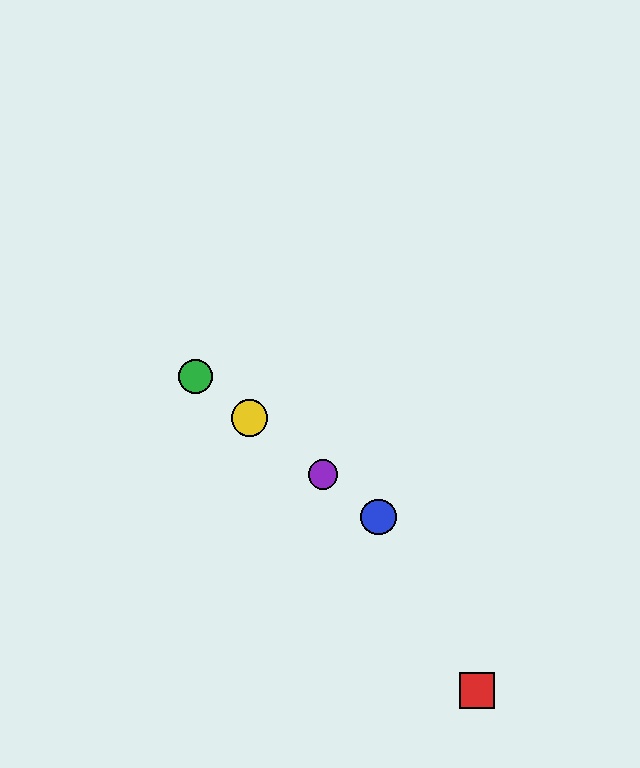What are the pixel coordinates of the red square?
The red square is at (477, 690).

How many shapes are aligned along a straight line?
4 shapes (the blue circle, the green circle, the yellow circle, the purple circle) are aligned along a straight line.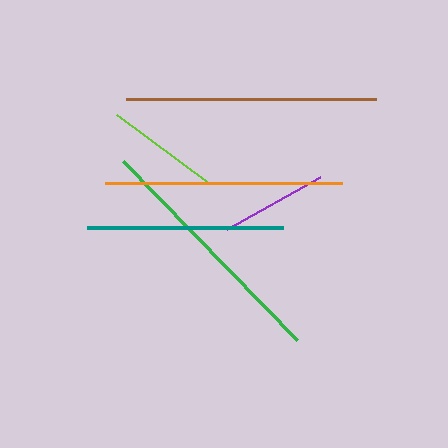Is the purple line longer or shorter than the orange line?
The orange line is longer than the purple line.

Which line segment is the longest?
The green line is the longest at approximately 250 pixels.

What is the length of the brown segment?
The brown segment is approximately 250 pixels long.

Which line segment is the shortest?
The purple line is the shortest at approximately 106 pixels.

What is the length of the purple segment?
The purple segment is approximately 106 pixels long.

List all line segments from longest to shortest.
From longest to shortest: green, brown, orange, teal, lime, purple.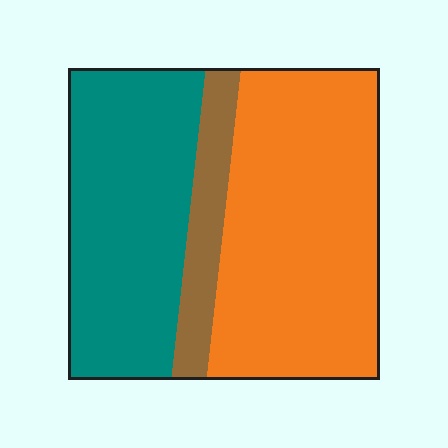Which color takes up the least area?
Brown, at roughly 10%.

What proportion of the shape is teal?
Teal takes up about three eighths (3/8) of the shape.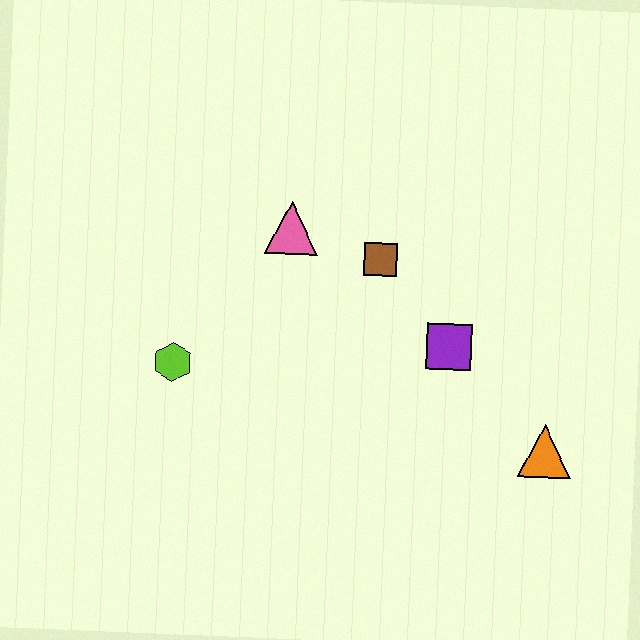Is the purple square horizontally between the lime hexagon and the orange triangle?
Yes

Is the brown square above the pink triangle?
No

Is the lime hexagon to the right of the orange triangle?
No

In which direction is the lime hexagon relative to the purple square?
The lime hexagon is to the left of the purple square.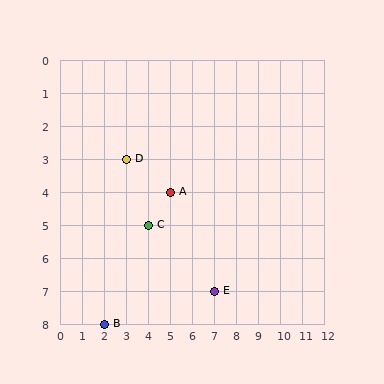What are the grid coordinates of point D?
Point D is at grid coordinates (3, 3).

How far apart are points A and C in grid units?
Points A and C are 1 column and 1 row apart (about 1.4 grid units diagonally).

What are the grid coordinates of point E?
Point E is at grid coordinates (7, 7).